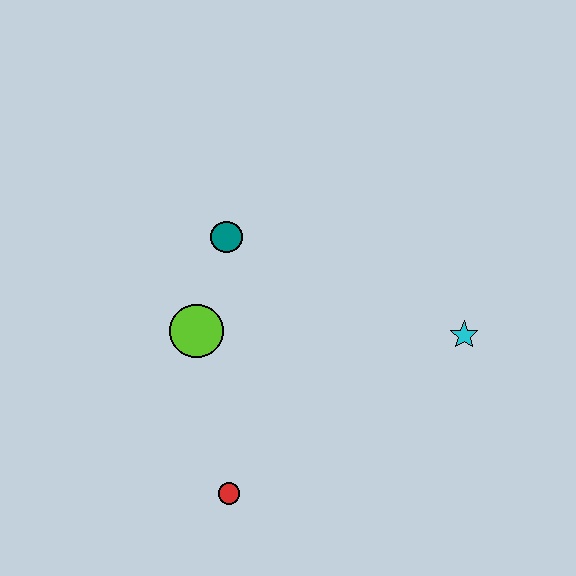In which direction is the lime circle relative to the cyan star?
The lime circle is to the left of the cyan star.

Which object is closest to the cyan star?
The teal circle is closest to the cyan star.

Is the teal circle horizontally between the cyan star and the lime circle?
Yes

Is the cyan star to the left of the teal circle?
No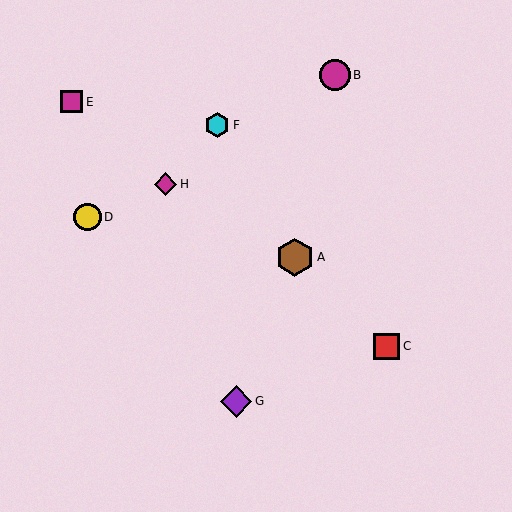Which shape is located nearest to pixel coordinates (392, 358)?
The red square (labeled C) at (386, 347) is nearest to that location.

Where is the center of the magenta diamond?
The center of the magenta diamond is at (165, 184).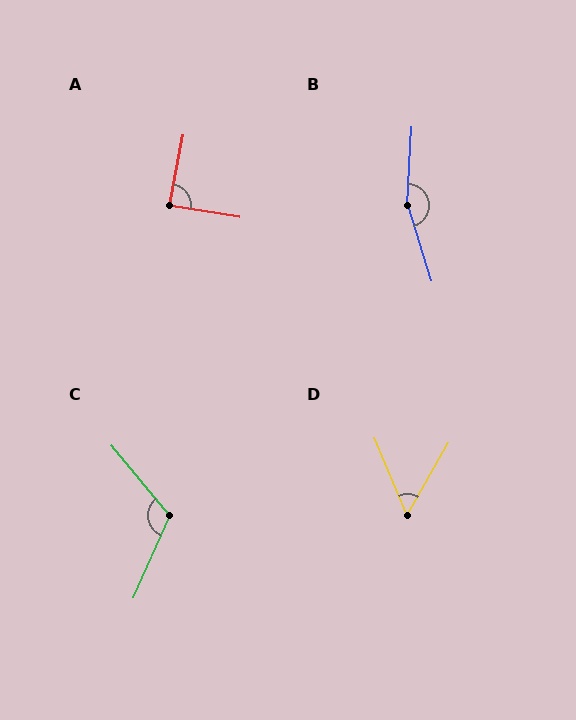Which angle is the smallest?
D, at approximately 53 degrees.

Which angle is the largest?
B, at approximately 159 degrees.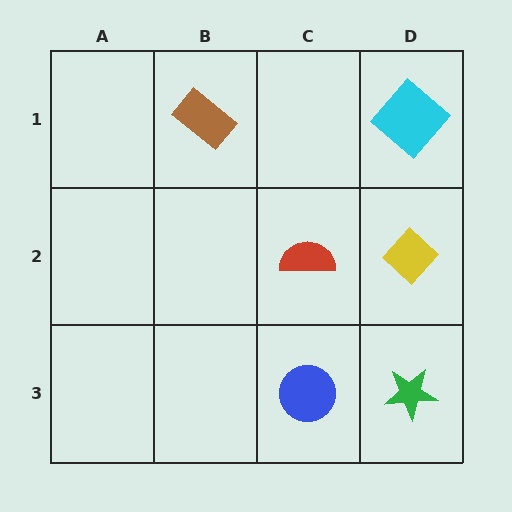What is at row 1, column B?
A brown rectangle.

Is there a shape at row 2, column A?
No, that cell is empty.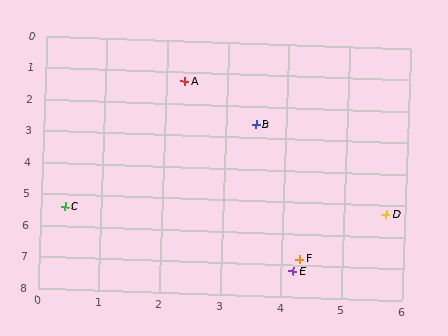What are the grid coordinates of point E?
Point E is at approximately (4.2, 7.2).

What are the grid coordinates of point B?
Point B is at approximately (3.5, 2.6).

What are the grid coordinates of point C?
Point C is at approximately (0.4, 5.4).